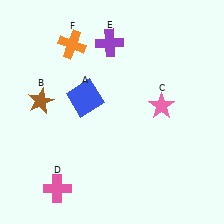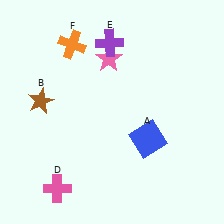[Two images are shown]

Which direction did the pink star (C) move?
The pink star (C) moved left.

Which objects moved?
The objects that moved are: the blue square (A), the pink star (C).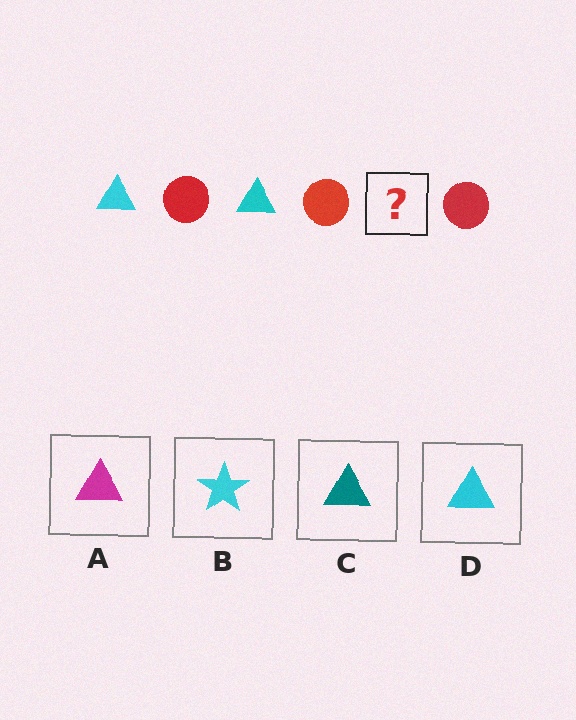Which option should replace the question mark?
Option D.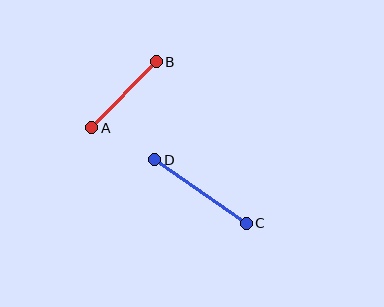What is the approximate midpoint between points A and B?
The midpoint is at approximately (124, 95) pixels.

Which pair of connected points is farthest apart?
Points C and D are farthest apart.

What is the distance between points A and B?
The distance is approximately 92 pixels.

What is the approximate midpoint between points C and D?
The midpoint is at approximately (200, 192) pixels.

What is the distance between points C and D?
The distance is approximately 111 pixels.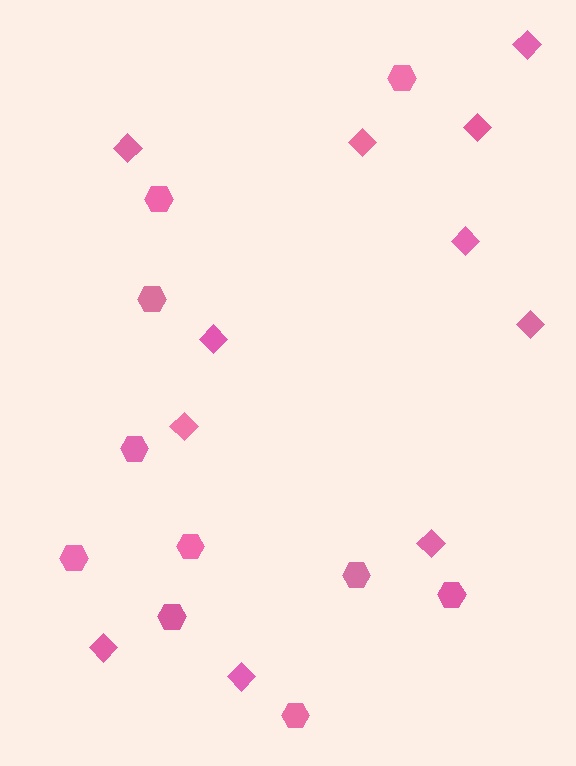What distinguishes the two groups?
There are 2 groups: one group of hexagons (10) and one group of diamonds (11).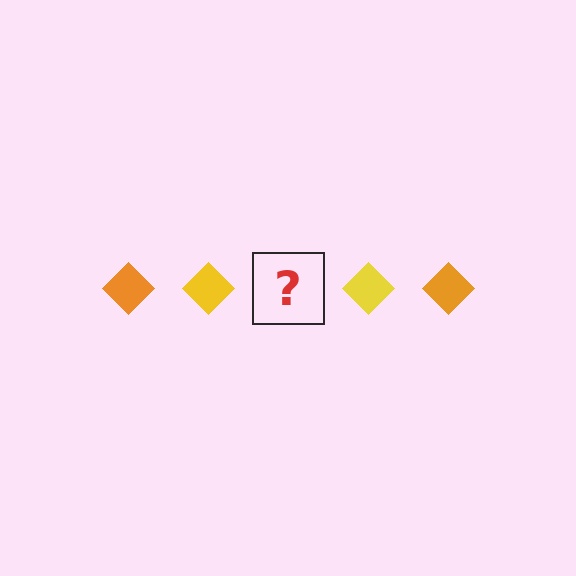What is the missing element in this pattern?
The missing element is an orange diamond.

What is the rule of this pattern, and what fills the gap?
The rule is that the pattern cycles through orange, yellow diamonds. The gap should be filled with an orange diamond.